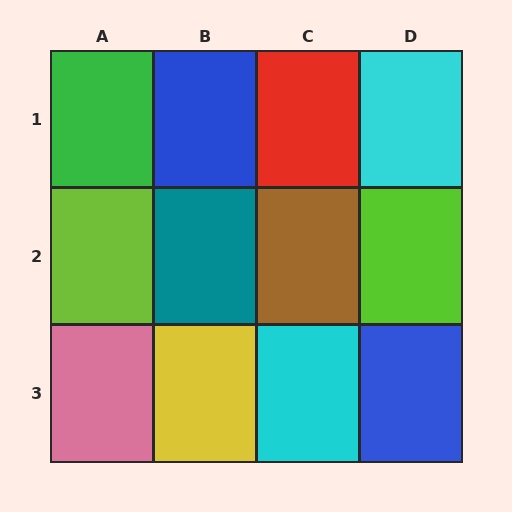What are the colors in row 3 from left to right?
Pink, yellow, cyan, blue.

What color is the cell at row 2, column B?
Teal.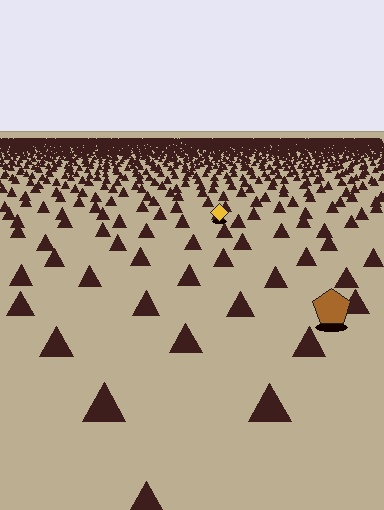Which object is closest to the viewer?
The brown pentagon is closest. The texture marks near it are larger and more spread out.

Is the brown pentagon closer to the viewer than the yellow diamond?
Yes. The brown pentagon is closer — you can tell from the texture gradient: the ground texture is coarser near it.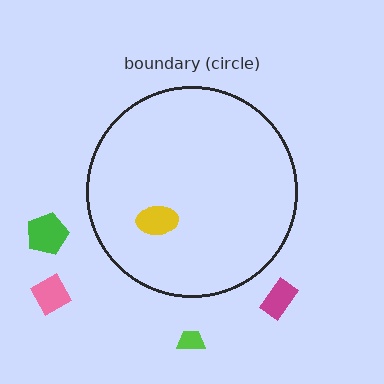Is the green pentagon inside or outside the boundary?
Outside.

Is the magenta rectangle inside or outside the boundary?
Outside.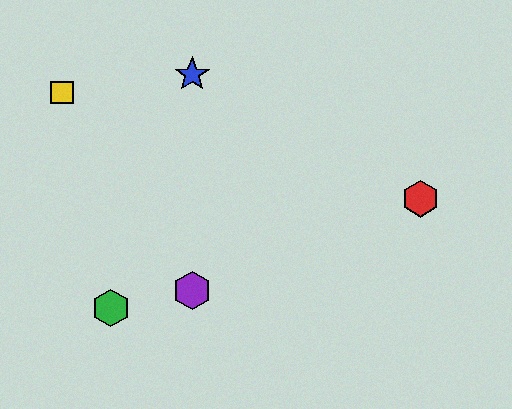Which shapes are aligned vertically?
The blue star, the purple hexagon are aligned vertically.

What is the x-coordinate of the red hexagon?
The red hexagon is at x≈420.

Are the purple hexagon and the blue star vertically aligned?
Yes, both are at x≈192.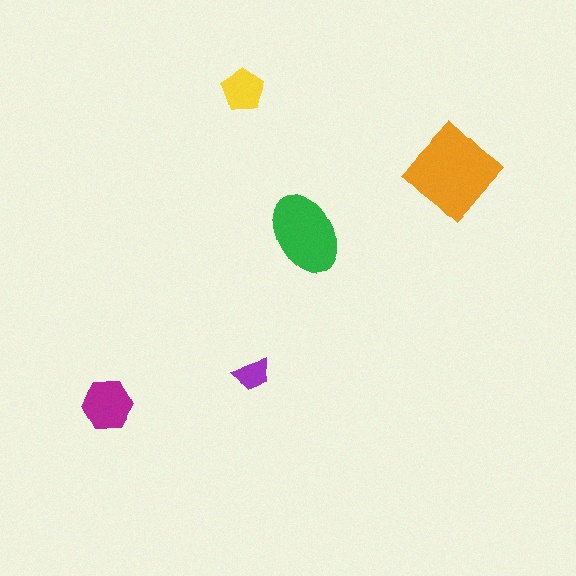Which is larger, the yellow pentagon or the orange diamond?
The orange diamond.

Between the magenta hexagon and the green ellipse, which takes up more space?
The green ellipse.